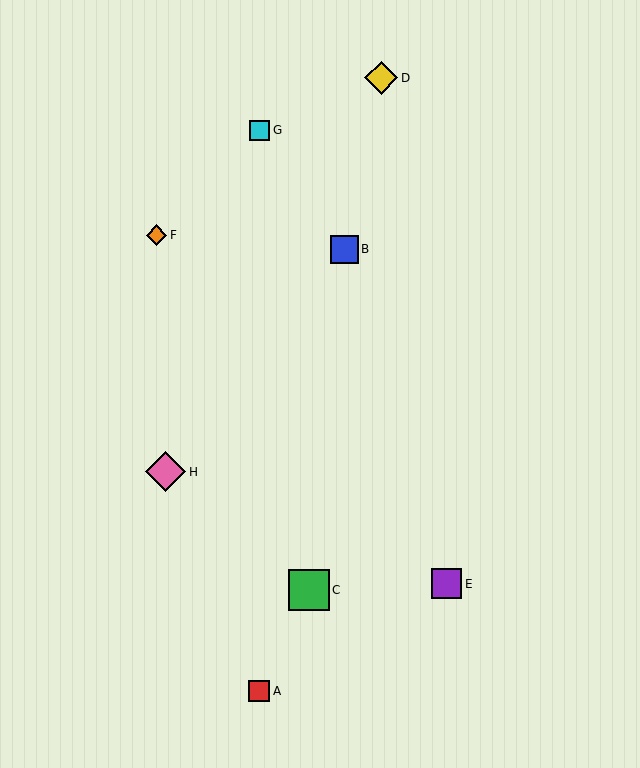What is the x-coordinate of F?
Object F is at x≈157.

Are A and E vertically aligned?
No, A is at x≈259 and E is at x≈446.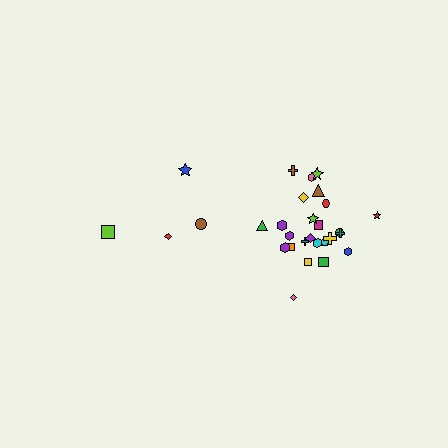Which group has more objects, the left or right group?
The right group.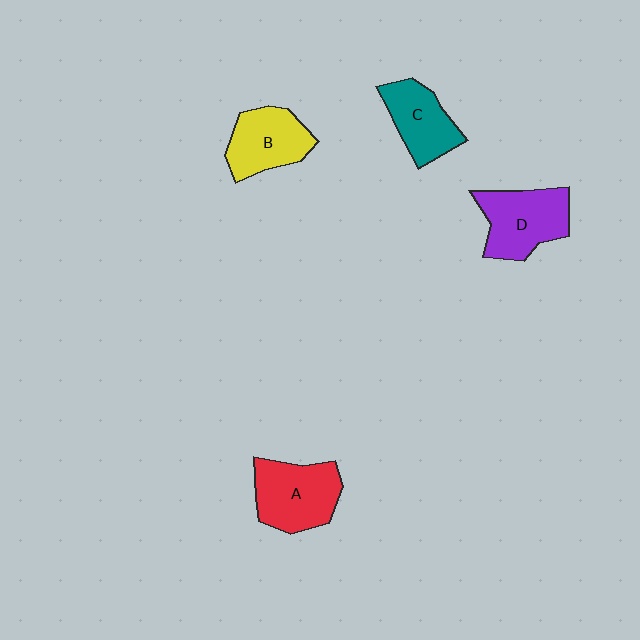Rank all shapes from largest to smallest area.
From largest to smallest: A (red), D (purple), B (yellow), C (teal).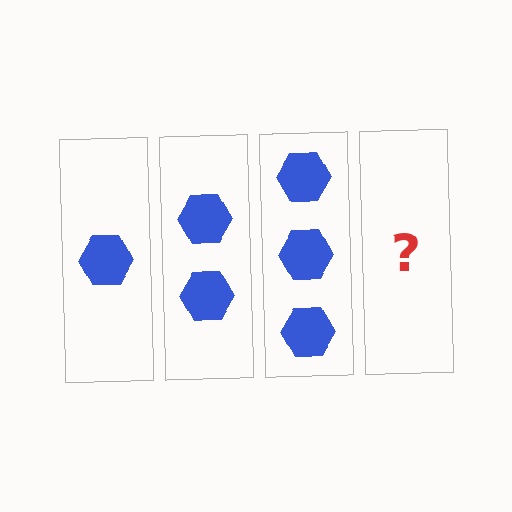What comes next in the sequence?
The next element should be 4 hexagons.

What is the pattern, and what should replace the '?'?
The pattern is that each step adds one more hexagon. The '?' should be 4 hexagons.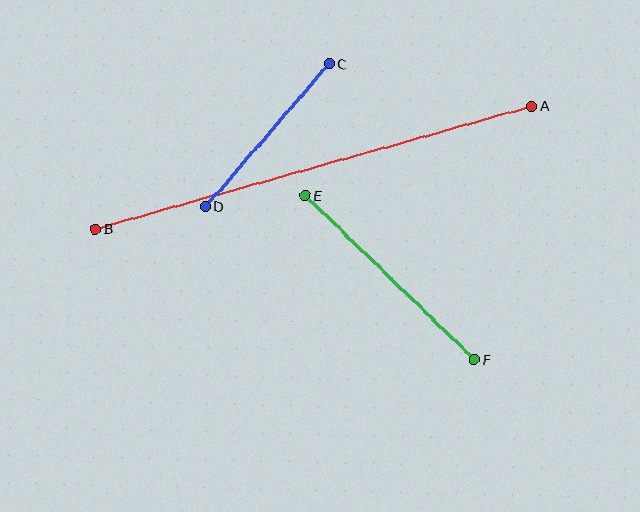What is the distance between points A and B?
The distance is approximately 453 pixels.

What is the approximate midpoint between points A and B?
The midpoint is at approximately (314, 168) pixels.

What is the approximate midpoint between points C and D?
The midpoint is at approximately (267, 135) pixels.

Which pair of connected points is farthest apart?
Points A and B are farthest apart.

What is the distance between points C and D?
The distance is approximately 189 pixels.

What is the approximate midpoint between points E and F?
The midpoint is at approximately (390, 278) pixels.